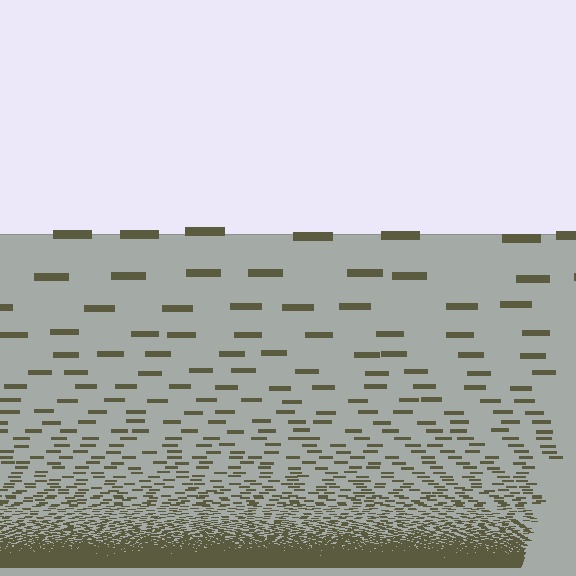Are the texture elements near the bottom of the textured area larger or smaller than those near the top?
Smaller. The gradient is inverted — elements near the bottom are smaller and denser.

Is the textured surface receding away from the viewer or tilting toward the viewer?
The surface appears to tilt toward the viewer. Texture elements get larger and sparser toward the top.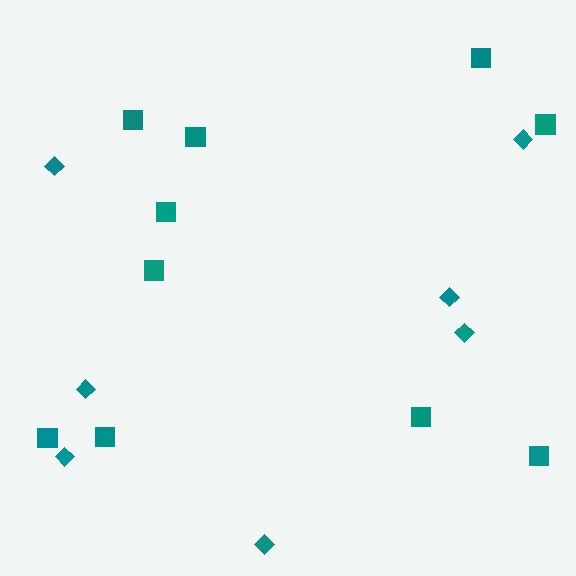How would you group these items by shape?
There are 2 groups: one group of diamonds (7) and one group of squares (10).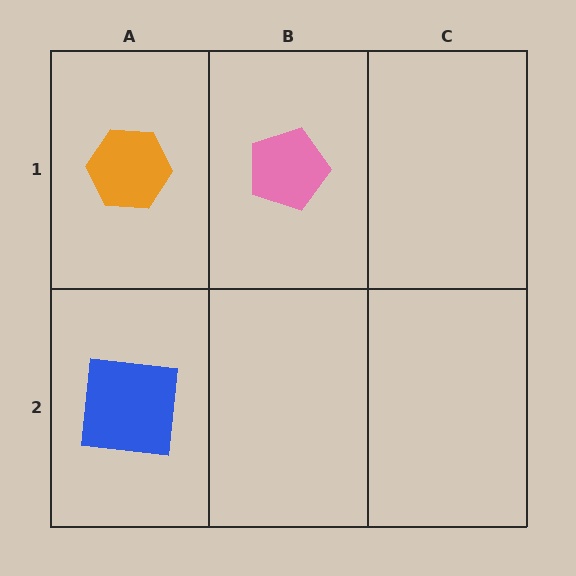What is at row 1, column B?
A pink pentagon.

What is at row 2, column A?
A blue square.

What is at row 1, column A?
An orange hexagon.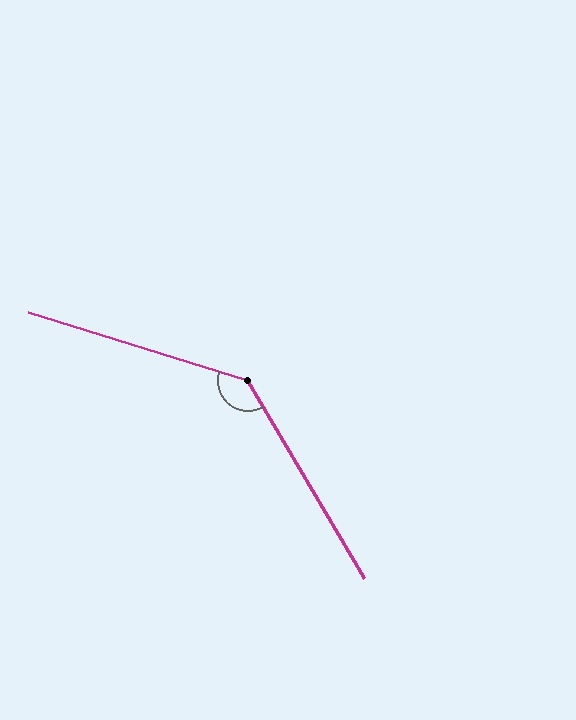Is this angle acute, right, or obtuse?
It is obtuse.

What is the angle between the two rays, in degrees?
Approximately 138 degrees.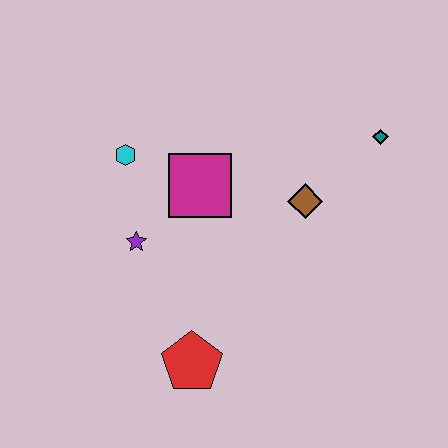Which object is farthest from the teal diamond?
The red pentagon is farthest from the teal diamond.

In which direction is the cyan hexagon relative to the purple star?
The cyan hexagon is above the purple star.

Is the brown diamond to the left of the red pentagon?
No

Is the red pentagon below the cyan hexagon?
Yes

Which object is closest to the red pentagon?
The purple star is closest to the red pentagon.